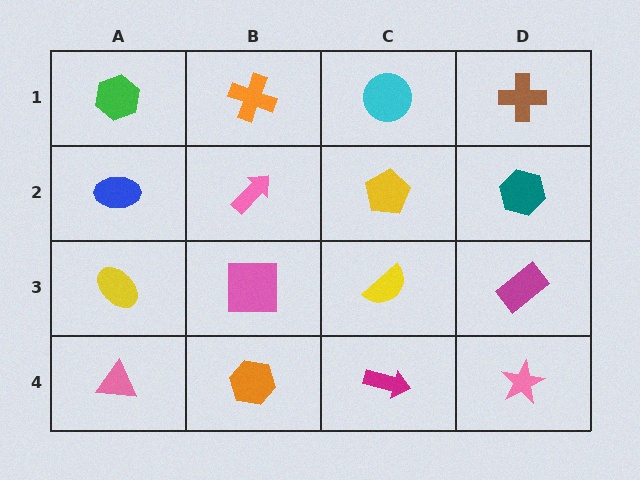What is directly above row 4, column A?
A yellow ellipse.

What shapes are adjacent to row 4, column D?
A magenta rectangle (row 3, column D), a magenta arrow (row 4, column C).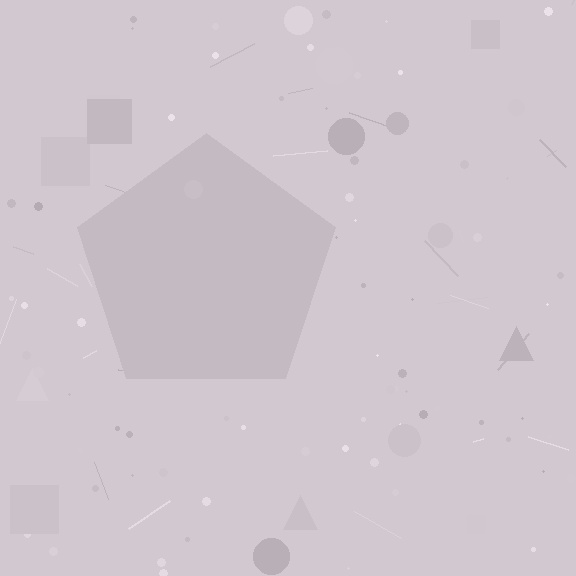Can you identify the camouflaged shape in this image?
The camouflaged shape is a pentagon.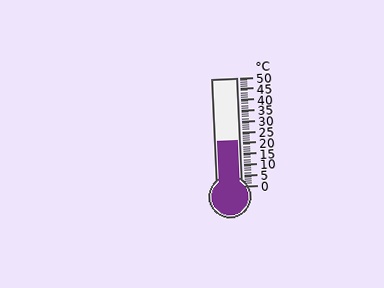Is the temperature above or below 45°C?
The temperature is below 45°C.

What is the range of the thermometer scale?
The thermometer scale ranges from 0°C to 50°C.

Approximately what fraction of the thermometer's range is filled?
The thermometer is filled to approximately 40% of its range.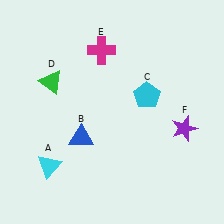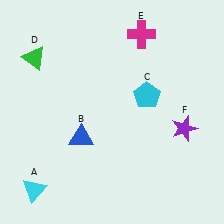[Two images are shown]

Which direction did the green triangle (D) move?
The green triangle (D) moved up.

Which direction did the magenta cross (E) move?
The magenta cross (E) moved right.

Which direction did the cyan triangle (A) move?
The cyan triangle (A) moved down.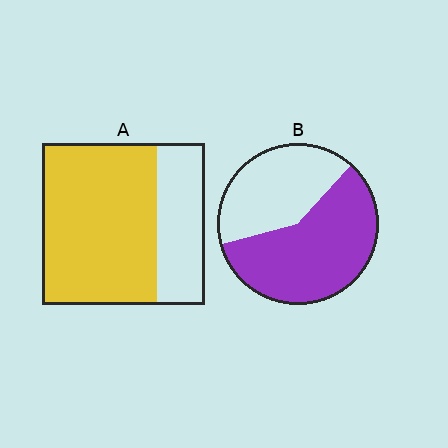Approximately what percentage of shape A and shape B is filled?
A is approximately 70% and B is approximately 60%.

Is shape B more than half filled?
Yes.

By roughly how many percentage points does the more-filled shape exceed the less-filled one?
By roughly 10 percentage points (A over B).